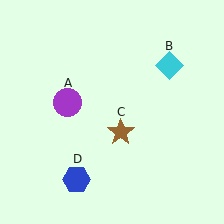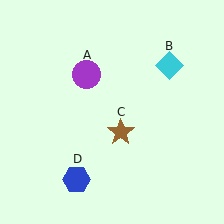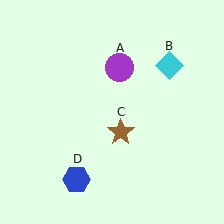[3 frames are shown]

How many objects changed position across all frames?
1 object changed position: purple circle (object A).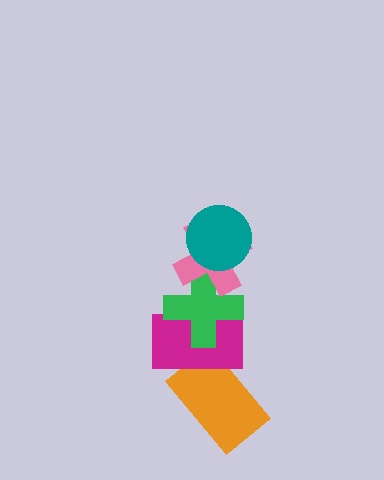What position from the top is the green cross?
The green cross is 3rd from the top.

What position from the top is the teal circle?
The teal circle is 1st from the top.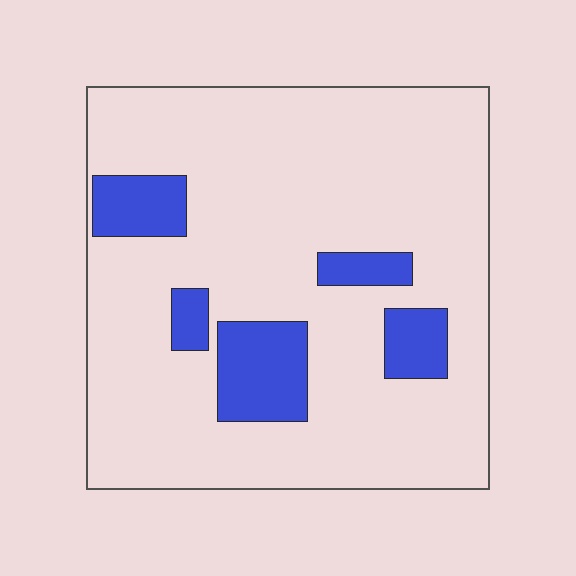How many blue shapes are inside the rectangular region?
5.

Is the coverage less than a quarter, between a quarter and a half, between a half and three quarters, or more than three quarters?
Less than a quarter.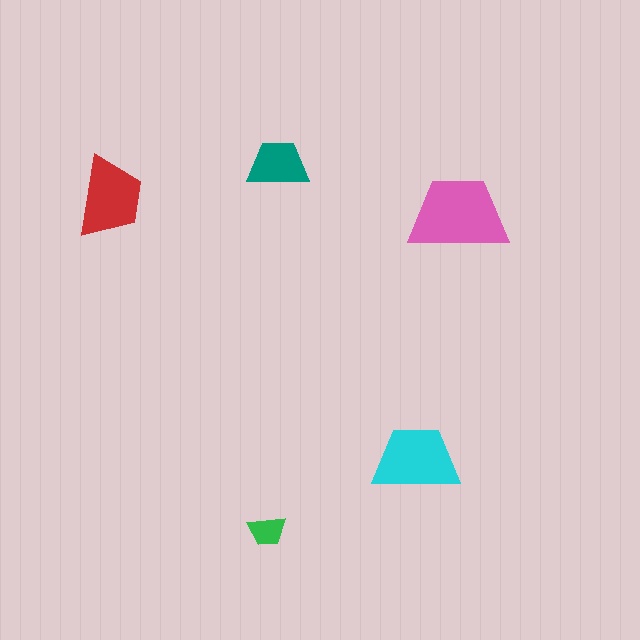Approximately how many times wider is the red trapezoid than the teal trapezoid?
About 1.5 times wider.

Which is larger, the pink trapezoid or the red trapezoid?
The pink one.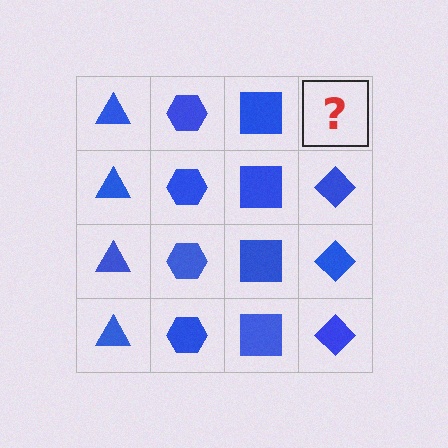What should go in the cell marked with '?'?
The missing cell should contain a blue diamond.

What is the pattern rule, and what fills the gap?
The rule is that each column has a consistent shape. The gap should be filled with a blue diamond.